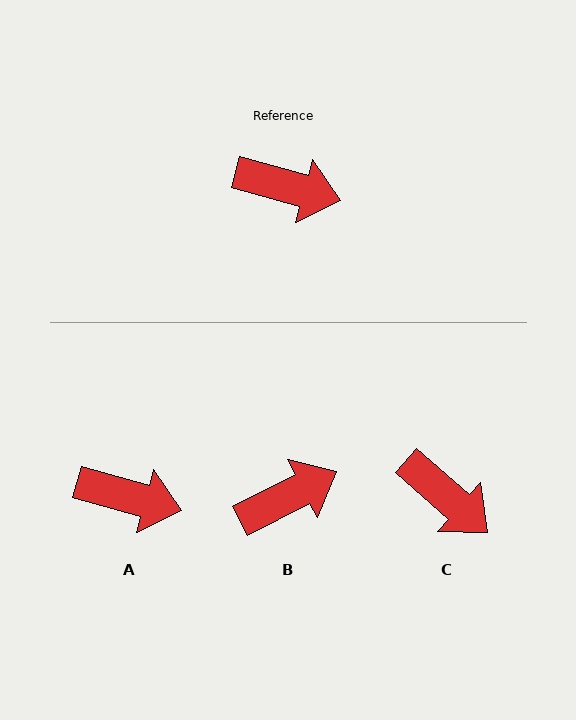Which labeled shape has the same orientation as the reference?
A.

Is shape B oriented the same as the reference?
No, it is off by about 43 degrees.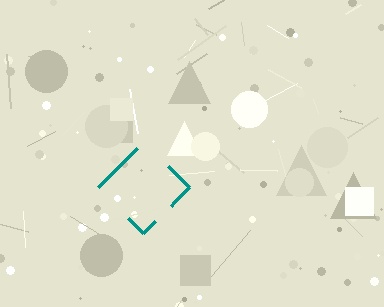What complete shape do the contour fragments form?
The contour fragments form a diamond.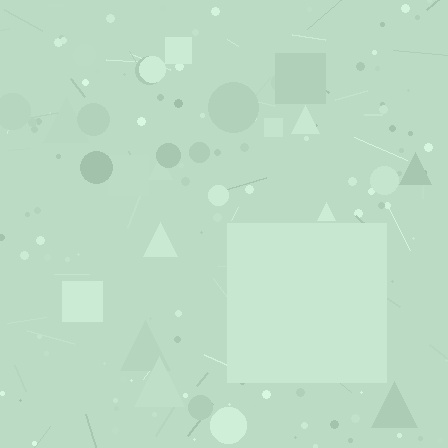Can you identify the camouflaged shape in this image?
The camouflaged shape is a square.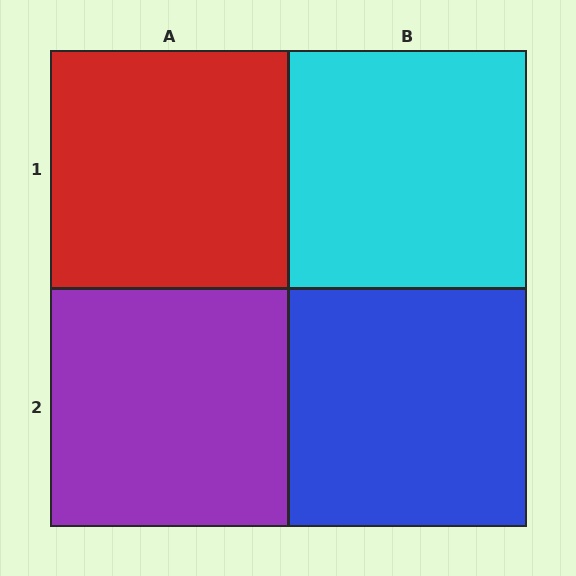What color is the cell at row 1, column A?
Red.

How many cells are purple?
1 cell is purple.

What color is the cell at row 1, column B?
Cyan.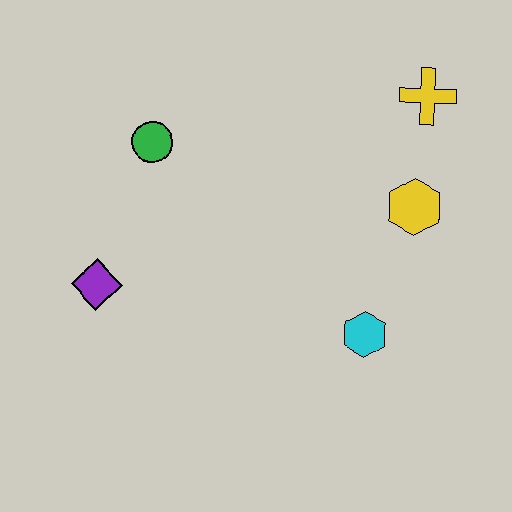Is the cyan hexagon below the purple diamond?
Yes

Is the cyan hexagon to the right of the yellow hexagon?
No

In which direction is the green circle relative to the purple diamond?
The green circle is above the purple diamond.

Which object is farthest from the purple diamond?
The yellow cross is farthest from the purple diamond.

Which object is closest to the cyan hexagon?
The yellow hexagon is closest to the cyan hexagon.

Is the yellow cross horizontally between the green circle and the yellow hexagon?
No